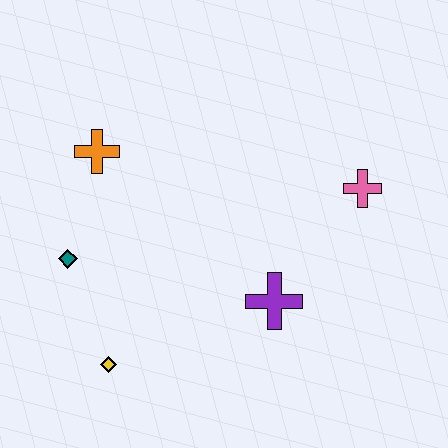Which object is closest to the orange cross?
The teal diamond is closest to the orange cross.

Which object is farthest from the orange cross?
The pink cross is farthest from the orange cross.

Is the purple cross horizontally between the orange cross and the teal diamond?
No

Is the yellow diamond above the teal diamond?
No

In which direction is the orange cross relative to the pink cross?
The orange cross is to the left of the pink cross.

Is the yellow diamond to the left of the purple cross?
Yes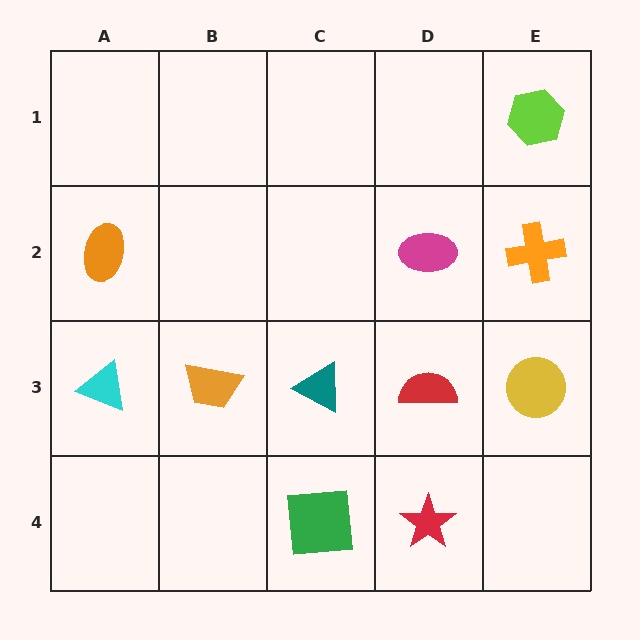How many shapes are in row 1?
1 shape.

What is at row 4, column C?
A green square.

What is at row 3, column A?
A cyan triangle.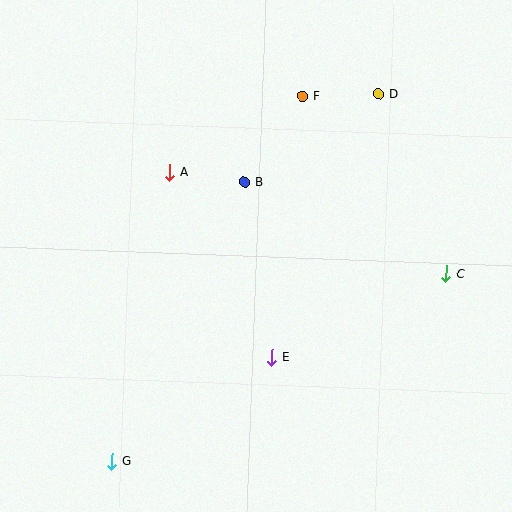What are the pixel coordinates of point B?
Point B is at (244, 182).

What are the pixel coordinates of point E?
Point E is at (272, 357).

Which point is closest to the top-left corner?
Point A is closest to the top-left corner.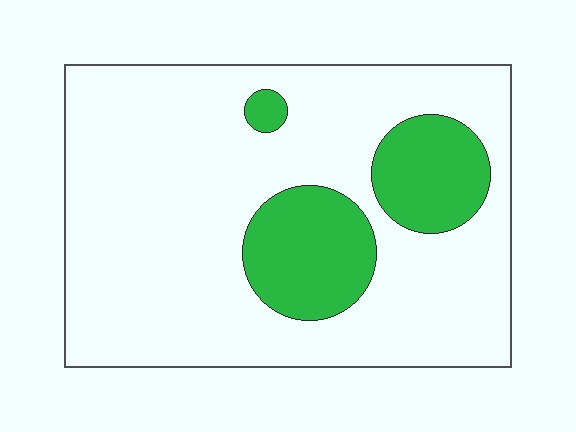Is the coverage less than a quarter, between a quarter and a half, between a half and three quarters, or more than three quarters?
Less than a quarter.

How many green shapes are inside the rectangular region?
3.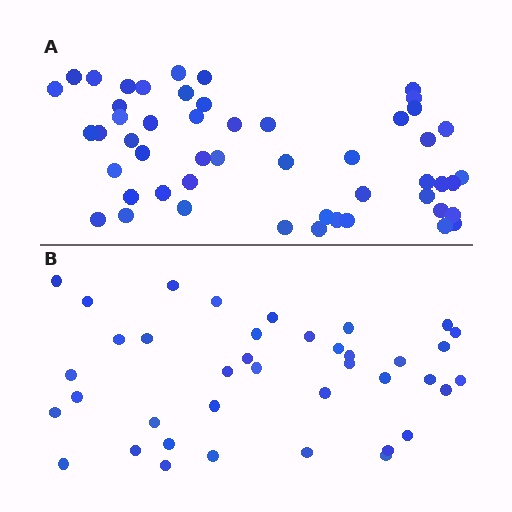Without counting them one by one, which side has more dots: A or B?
Region A (the top region) has more dots.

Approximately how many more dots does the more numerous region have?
Region A has roughly 12 or so more dots than region B.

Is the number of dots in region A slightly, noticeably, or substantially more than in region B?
Region A has noticeably more, but not dramatically so. The ratio is roughly 1.3 to 1.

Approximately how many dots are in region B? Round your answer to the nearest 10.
About 40 dots. (The exact count is 39, which rounds to 40.)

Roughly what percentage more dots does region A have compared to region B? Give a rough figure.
About 30% more.